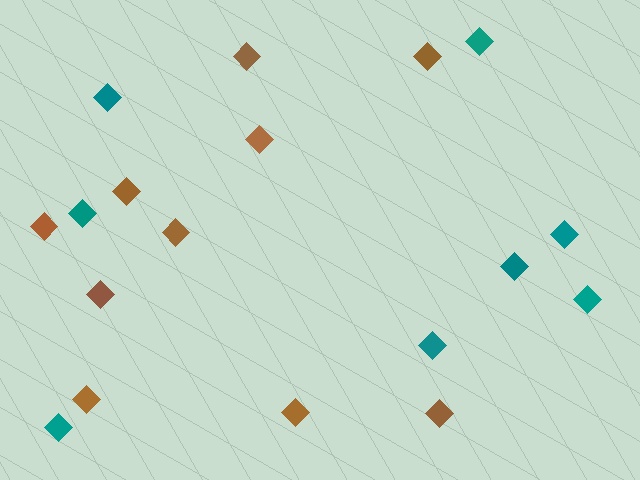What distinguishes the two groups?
There are 2 groups: one group of teal diamonds (8) and one group of brown diamonds (10).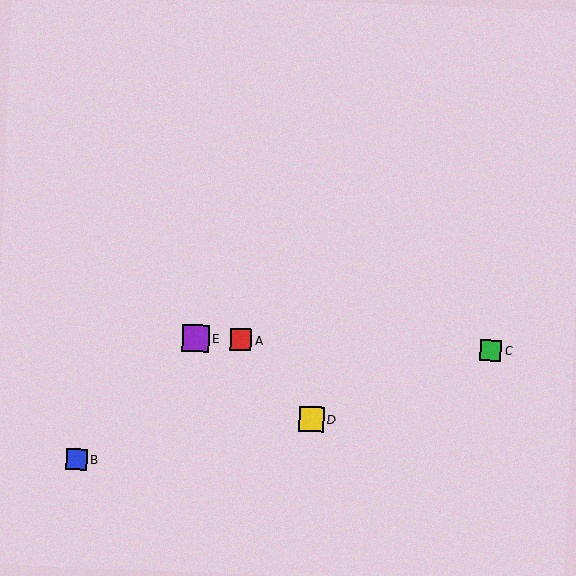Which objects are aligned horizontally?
Objects A, C, E are aligned horizontally.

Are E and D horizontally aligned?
No, E is at y≈338 and D is at y≈419.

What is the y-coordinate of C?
Object C is at y≈350.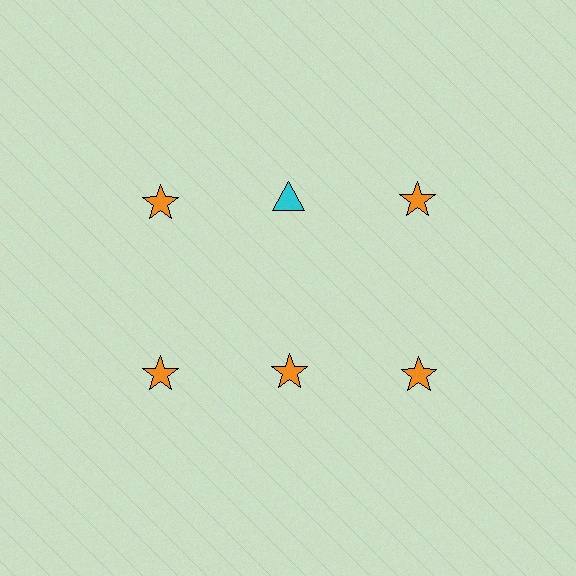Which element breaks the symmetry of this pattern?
The cyan triangle in the top row, second from left column breaks the symmetry. All other shapes are orange stars.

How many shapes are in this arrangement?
There are 6 shapes arranged in a grid pattern.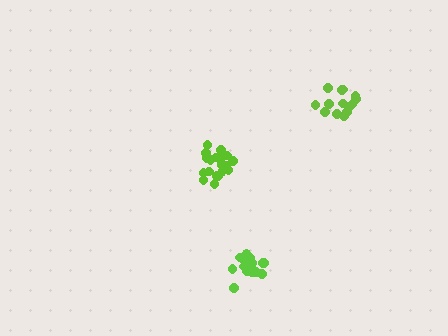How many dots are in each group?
Group 1: 14 dots, Group 2: 19 dots, Group 3: 19 dots (52 total).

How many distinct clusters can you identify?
There are 3 distinct clusters.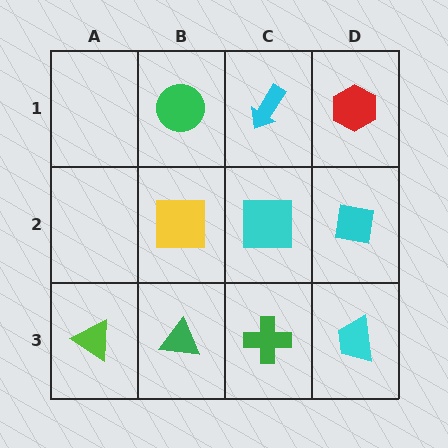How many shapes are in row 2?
3 shapes.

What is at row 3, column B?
A green triangle.